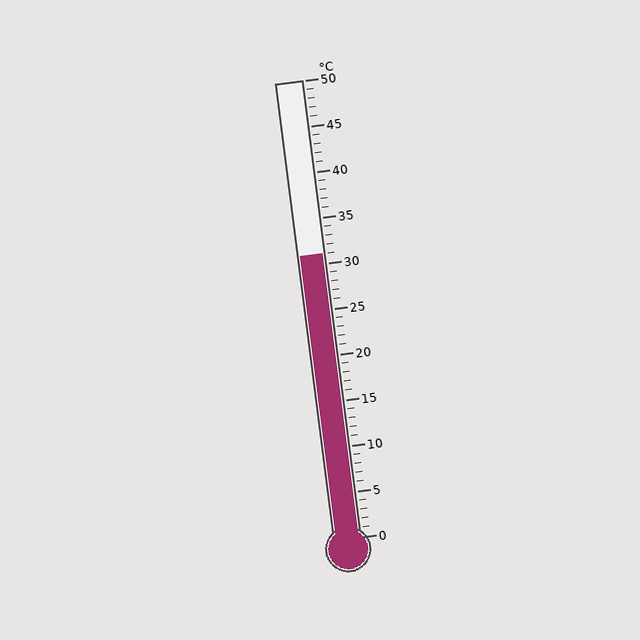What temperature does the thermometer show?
The thermometer shows approximately 31°C.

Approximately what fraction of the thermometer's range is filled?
The thermometer is filled to approximately 60% of its range.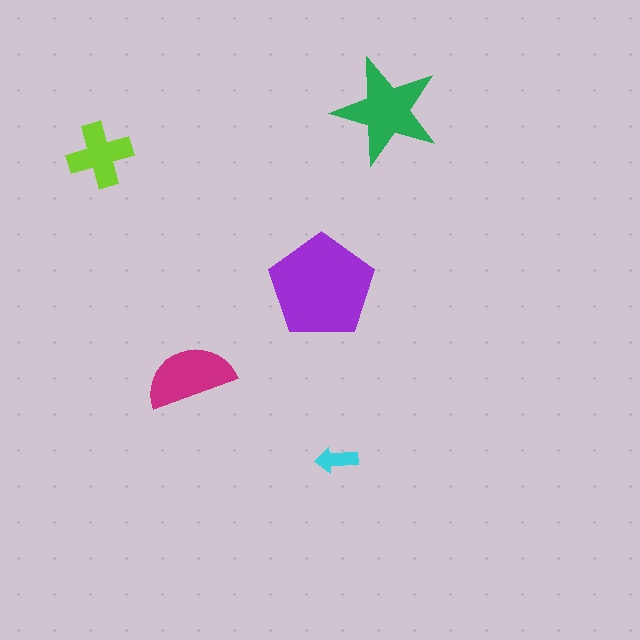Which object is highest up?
The green star is topmost.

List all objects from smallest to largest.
The cyan arrow, the lime cross, the magenta semicircle, the green star, the purple pentagon.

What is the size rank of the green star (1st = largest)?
2nd.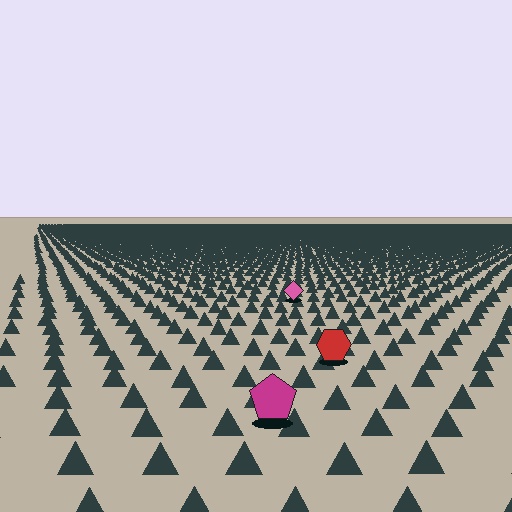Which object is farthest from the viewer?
The pink diamond is farthest from the viewer. It appears smaller and the ground texture around it is denser.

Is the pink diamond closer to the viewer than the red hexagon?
No. The red hexagon is closer — you can tell from the texture gradient: the ground texture is coarser near it.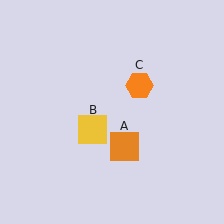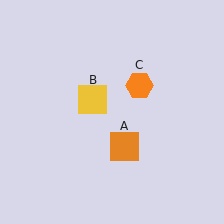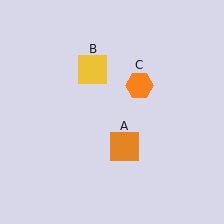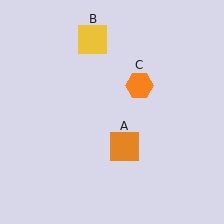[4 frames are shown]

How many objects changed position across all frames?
1 object changed position: yellow square (object B).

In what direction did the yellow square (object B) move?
The yellow square (object B) moved up.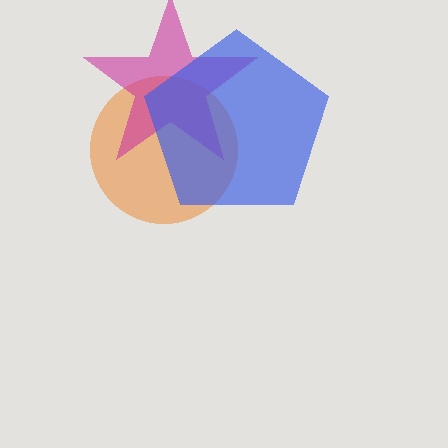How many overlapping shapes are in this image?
There are 3 overlapping shapes in the image.